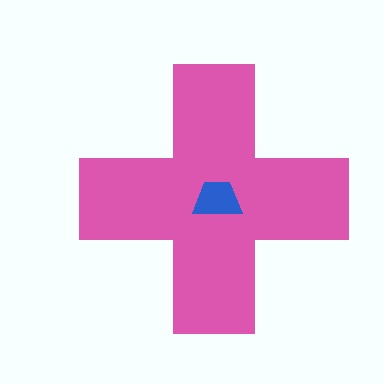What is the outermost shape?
The pink cross.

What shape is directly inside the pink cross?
The blue trapezoid.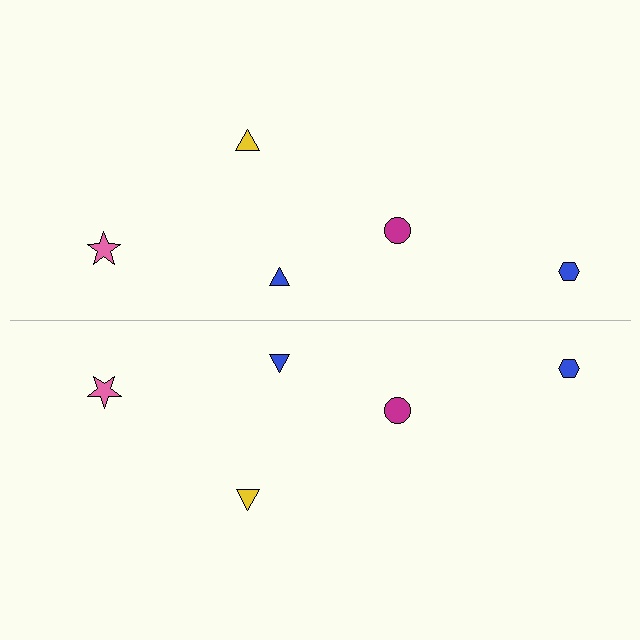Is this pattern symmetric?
Yes, this pattern has bilateral (reflection) symmetry.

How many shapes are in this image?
There are 10 shapes in this image.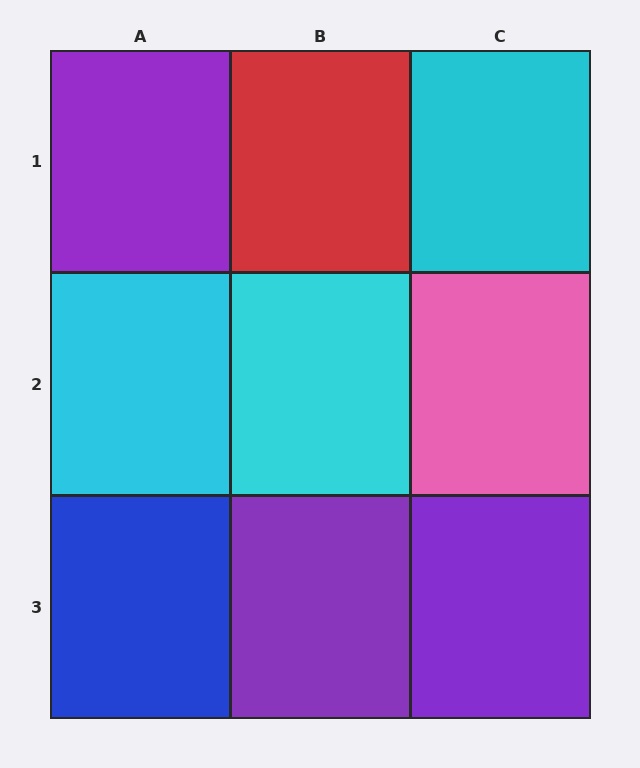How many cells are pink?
1 cell is pink.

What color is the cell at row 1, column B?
Red.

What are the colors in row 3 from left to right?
Blue, purple, purple.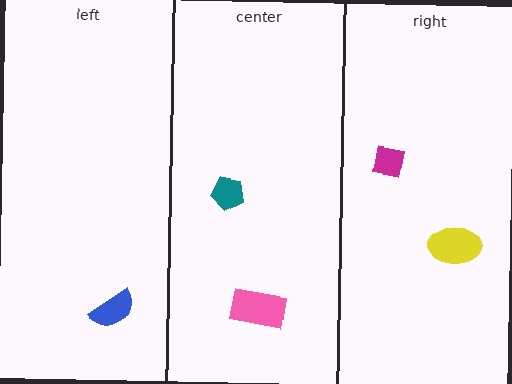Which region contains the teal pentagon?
The center region.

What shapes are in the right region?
The magenta square, the yellow ellipse.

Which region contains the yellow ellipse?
The right region.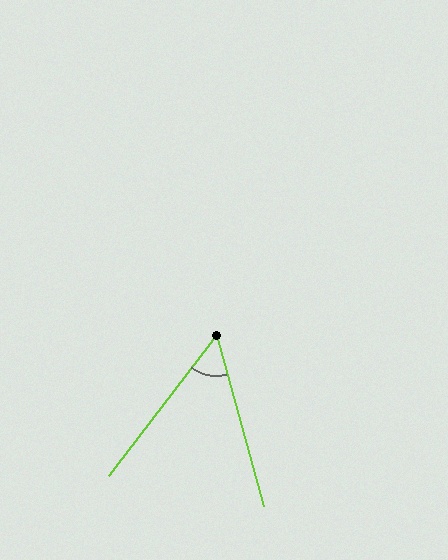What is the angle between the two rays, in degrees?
Approximately 53 degrees.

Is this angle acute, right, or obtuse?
It is acute.